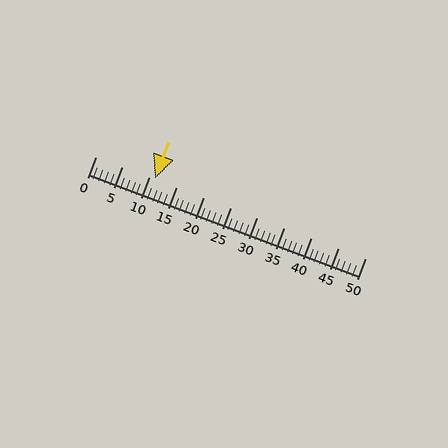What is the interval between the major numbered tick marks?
The major tick marks are spaced 5 units apart.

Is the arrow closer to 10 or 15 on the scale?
The arrow is closer to 10.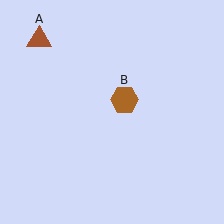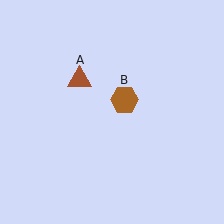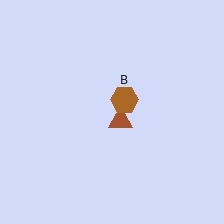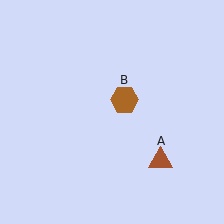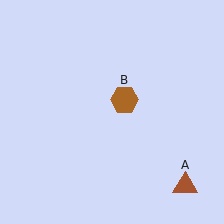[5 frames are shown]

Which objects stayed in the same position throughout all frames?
Brown hexagon (object B) remained stationary.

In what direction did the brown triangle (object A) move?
The brown triangle (object A) moved down and to the right.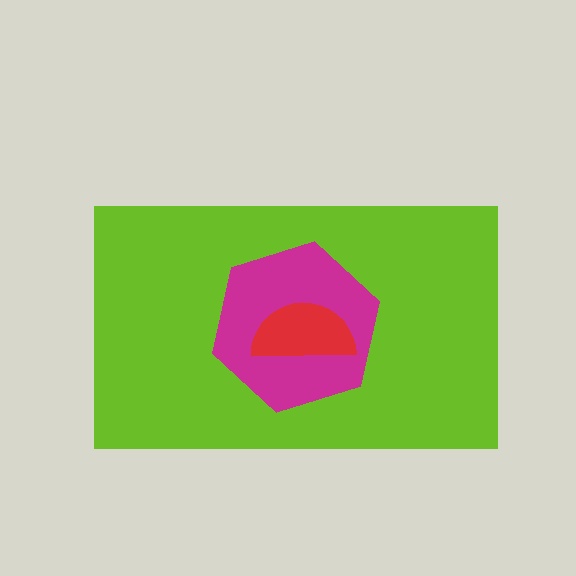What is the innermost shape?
The red semicircle.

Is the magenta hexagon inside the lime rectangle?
Yes.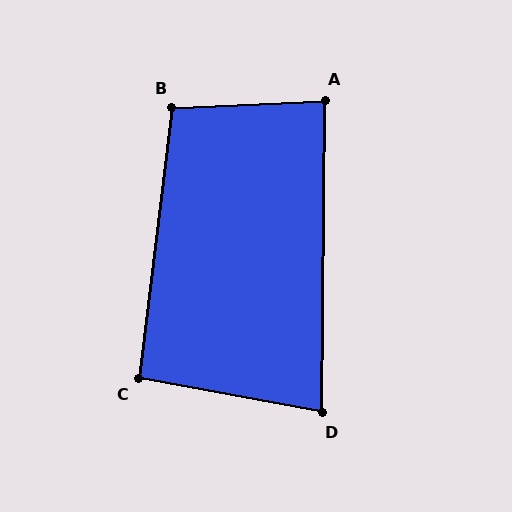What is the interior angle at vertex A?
Approximately 87 degrees (approximately right).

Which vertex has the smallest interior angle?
D, at approximately 80 degrees.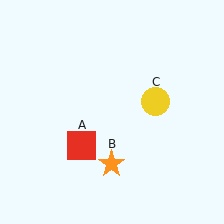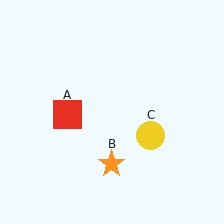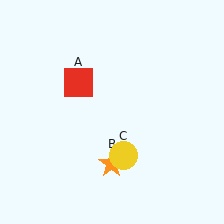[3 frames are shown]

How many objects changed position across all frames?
2 objects changed position: red square (object A), yellow circle (object C).